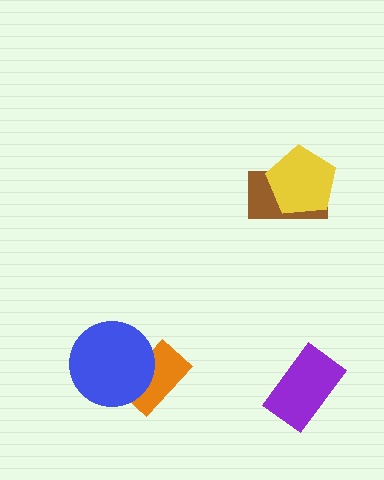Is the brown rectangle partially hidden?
Yes, it is partially covered by another shape.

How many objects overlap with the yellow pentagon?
1 object overlaps with the yellow pentagon.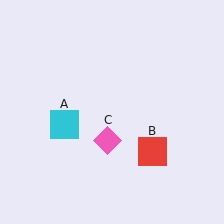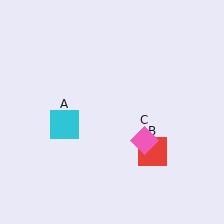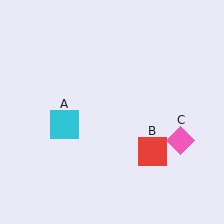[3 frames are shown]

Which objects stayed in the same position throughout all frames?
Cyan square (object A) and red square (object B) remained stationary.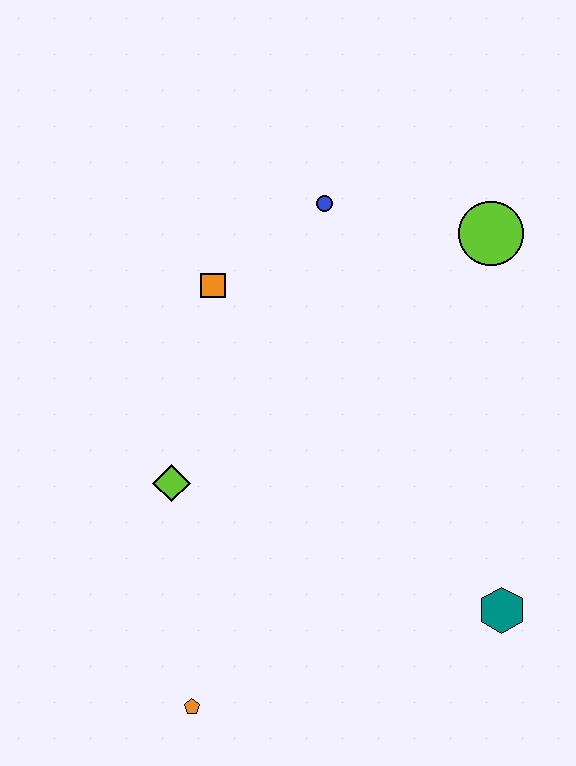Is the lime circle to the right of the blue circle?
Yes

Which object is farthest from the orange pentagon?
The lime circle is farthest from the orange pentagon.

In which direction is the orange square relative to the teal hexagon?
The orange square is above the teal hexagon.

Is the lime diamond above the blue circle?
No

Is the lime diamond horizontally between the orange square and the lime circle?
No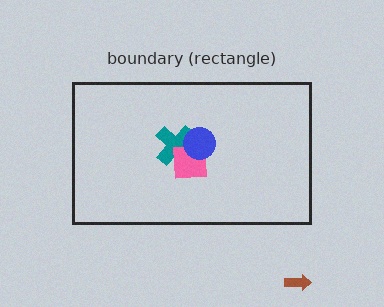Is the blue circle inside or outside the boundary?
Inside.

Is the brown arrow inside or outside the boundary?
Outside.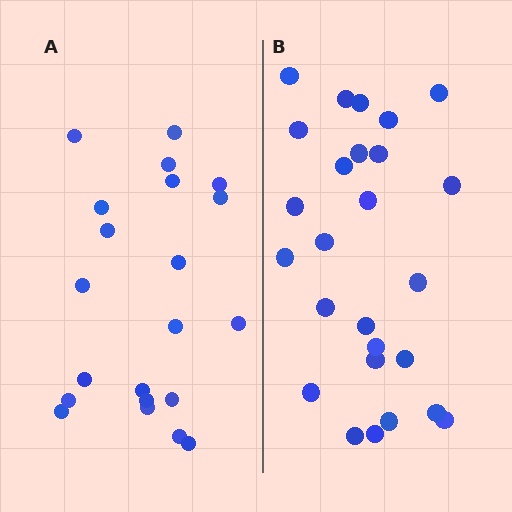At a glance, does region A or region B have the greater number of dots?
Region B (the right region) has more dots.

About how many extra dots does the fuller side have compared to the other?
Region B has about 5 more dots than region A.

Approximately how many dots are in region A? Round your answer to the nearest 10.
About 20 dots. (The exact count is 21, which rounds to 20.)